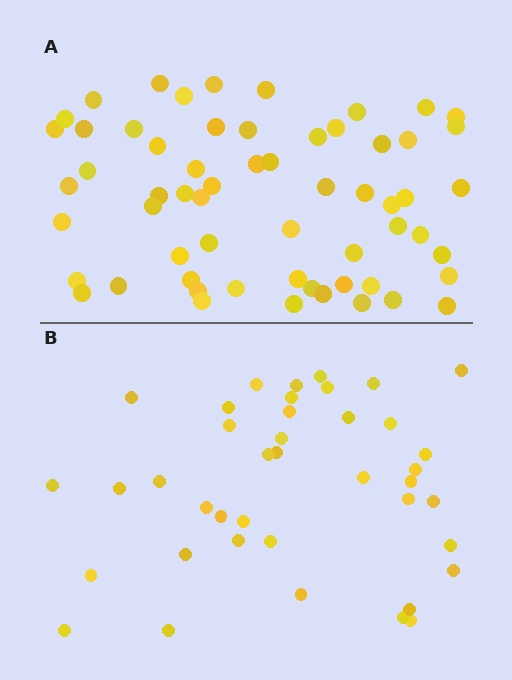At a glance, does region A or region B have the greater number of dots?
Region A (the top region) has more dots.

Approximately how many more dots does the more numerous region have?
Region A has approximately 20 more dots than region B.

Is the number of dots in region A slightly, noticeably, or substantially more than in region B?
Region A has substantially more. The ratio is roughly 1.5 to 1.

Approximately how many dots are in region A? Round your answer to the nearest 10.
About 60 dots.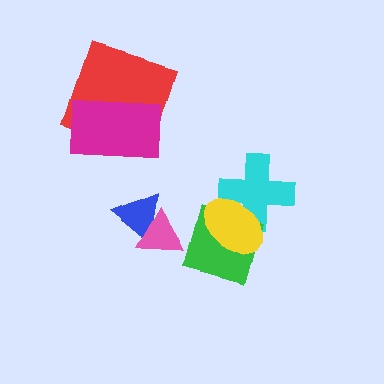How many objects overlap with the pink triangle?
1 object overlaps with the pink triangle.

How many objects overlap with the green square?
2 objects overlap with the green square.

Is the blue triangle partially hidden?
Yes, it is partially covered by another shape.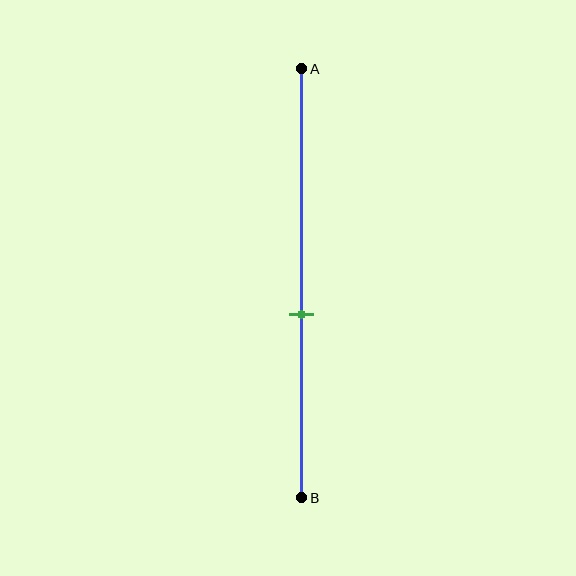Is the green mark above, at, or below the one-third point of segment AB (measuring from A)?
The green mark is below the one-third point of segment AB.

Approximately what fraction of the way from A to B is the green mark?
The green mark is approximately 55% of the way from A to B.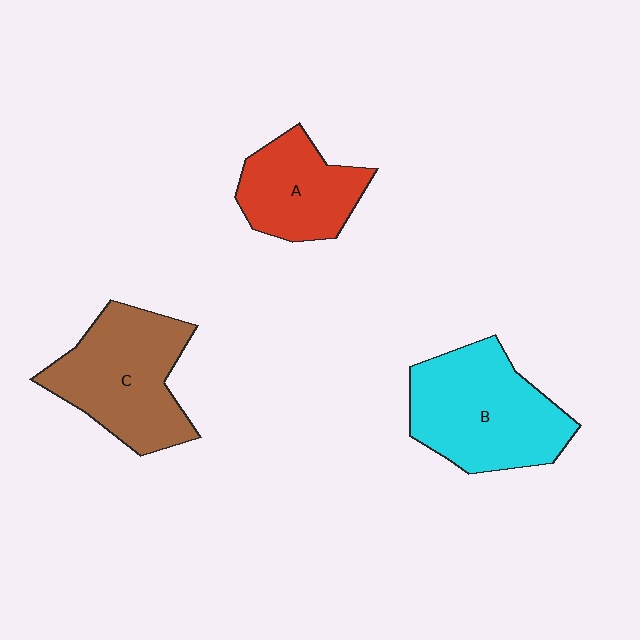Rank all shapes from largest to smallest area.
From largest to smallest: B (cyan), C (brown), A (red).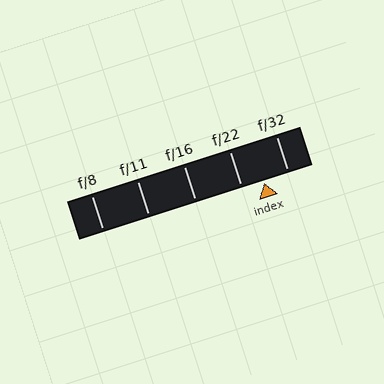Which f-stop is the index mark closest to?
The index mark is closest to f/22.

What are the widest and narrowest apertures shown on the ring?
The widest aperture shown is f/8 and the narrowest is f/32.